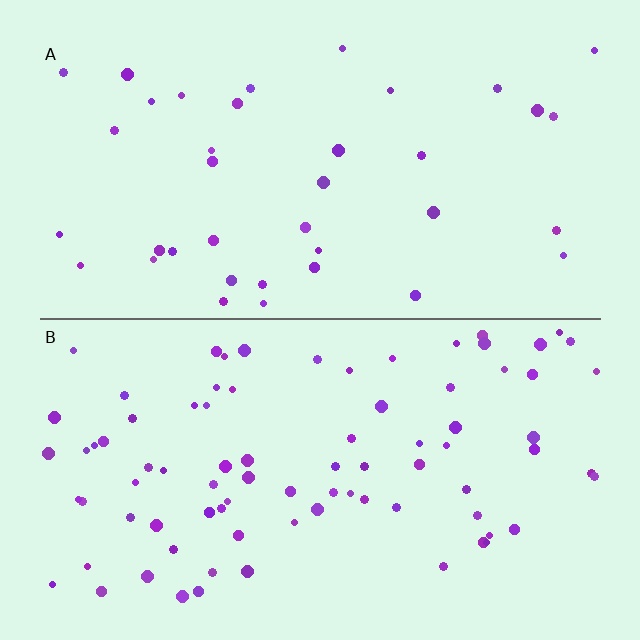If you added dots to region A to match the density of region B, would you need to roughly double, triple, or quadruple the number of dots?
Approximately double.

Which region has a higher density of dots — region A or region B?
B (the bottom).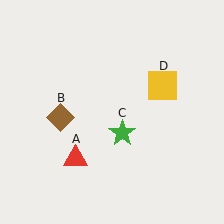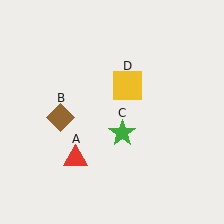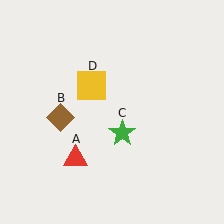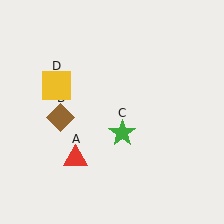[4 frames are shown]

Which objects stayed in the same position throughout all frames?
Red triangle (object A) and brown diamond (object B) and green star (object C) remained stationary.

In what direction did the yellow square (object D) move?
The yellow square (object D) moved left.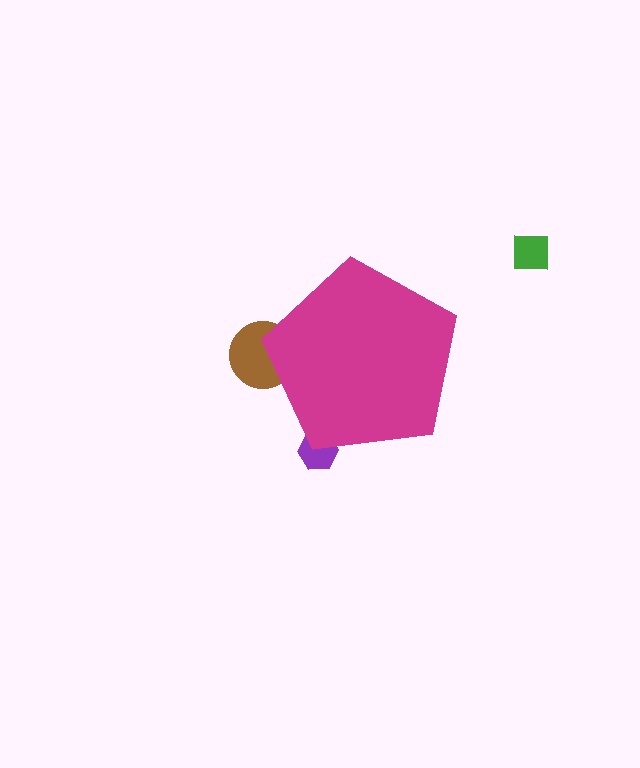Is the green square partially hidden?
No, the green square is fully visible.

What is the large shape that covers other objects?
A magenta pentagon.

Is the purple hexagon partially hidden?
Yes, the purple hexagon is partially hidden behind the magenta pentagon.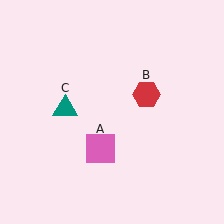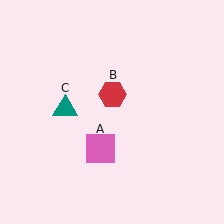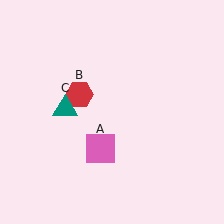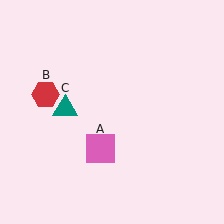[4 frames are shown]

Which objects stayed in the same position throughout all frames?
Pink square (object A) and teal triangle (object C) remained stationary.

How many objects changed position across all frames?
1 object changed position: red hexagon (object B).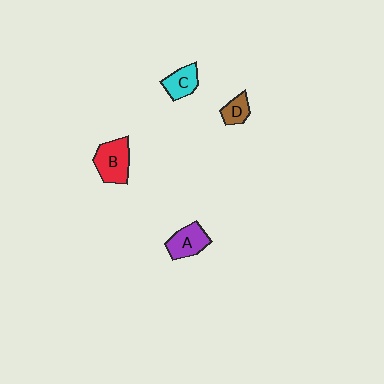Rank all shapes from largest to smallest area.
From largest to smallest: B (red), A (purple), C (cyan), D (brown).